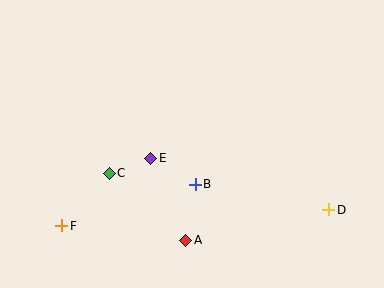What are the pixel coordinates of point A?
Point A is at (186, 240).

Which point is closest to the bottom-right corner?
Point D is closest to the bottom-right corner.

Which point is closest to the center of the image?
Point B at (196, 184) is closest to the center.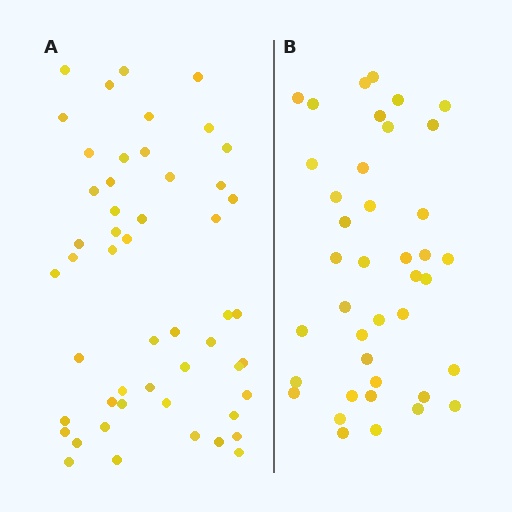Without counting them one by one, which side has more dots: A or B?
Region A (the left region) has more dots.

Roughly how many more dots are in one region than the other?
Region A has roughly 12 or so more dots than region B.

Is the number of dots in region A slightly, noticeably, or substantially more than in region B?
Region A has noticeably more, but not dramatically so. The ratio is roughly 1.3 to 1.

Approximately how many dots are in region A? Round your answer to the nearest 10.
About 50 dots. (The exact count is 51, which rounds to 50.)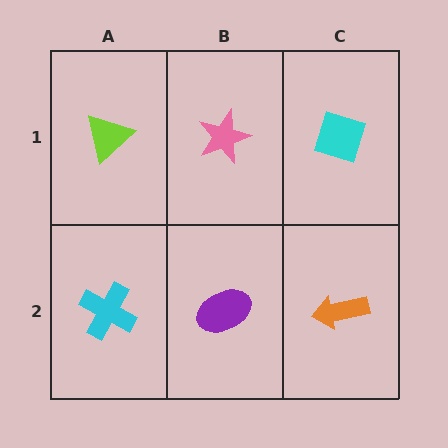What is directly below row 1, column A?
A cyan cross.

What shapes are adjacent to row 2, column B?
A pink star (row 1, column B), a cyan cross (row 2, column A), an orange arrow (row 2, column C).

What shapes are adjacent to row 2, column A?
A lime triangle (row 1, column A), a purple ellipse (row 2, column B).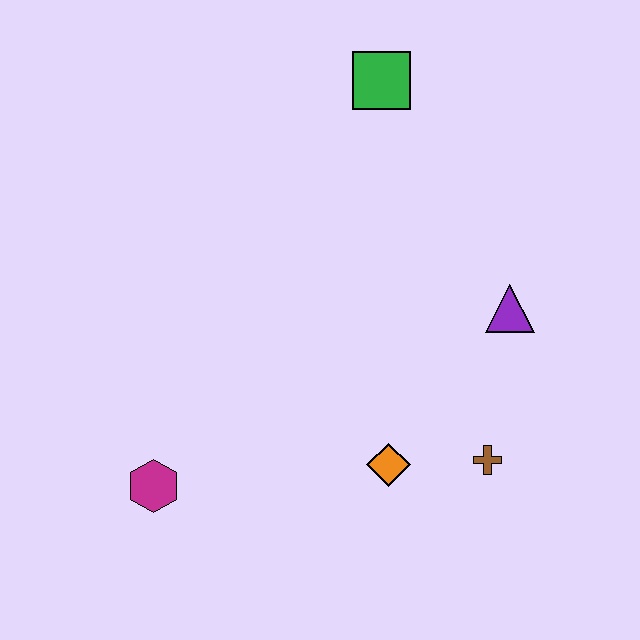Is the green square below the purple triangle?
No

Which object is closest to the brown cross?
The orange diamond is closest to the brown cross.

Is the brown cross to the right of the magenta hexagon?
Yes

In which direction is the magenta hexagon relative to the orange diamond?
The magenta hexagon is to the left of the orange diamond.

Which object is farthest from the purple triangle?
The magenta hexagon is farthest from the purple triangle.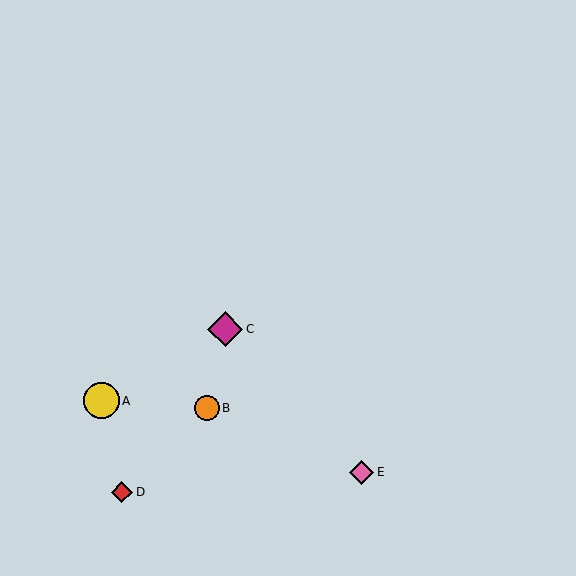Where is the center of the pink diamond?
The center of the pink diamond is at (362, 472).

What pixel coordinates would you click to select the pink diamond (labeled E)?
Click at (362, 472) to select the pink diamond E.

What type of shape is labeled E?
Shape E is a pink diamond.